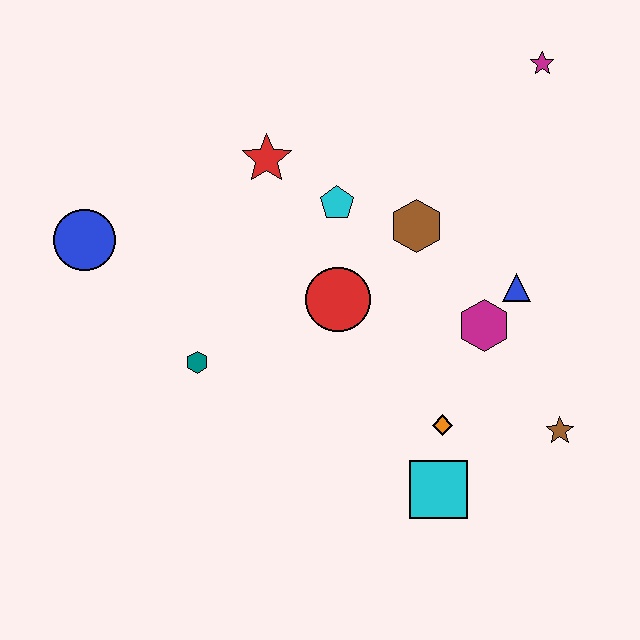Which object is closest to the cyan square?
The orange diamond is closest to the cyan square.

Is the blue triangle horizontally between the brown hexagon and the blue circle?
No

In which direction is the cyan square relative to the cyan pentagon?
The cyan square is below the cyan pentagon.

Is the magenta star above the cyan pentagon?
Yes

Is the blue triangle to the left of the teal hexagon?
No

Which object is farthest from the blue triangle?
The blue circle is farthest from the blue triangle.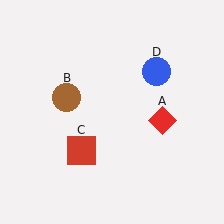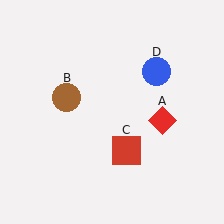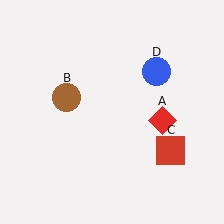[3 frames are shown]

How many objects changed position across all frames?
1 object changed position: red square (object C).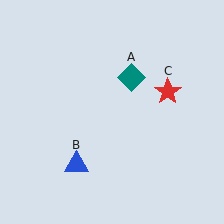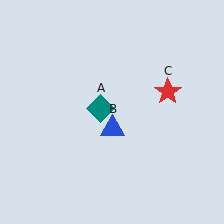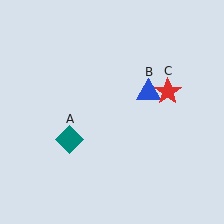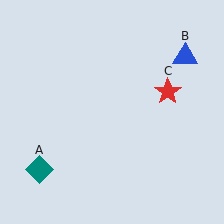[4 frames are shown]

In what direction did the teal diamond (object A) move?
The teal diamond (object A) moved down and to the left.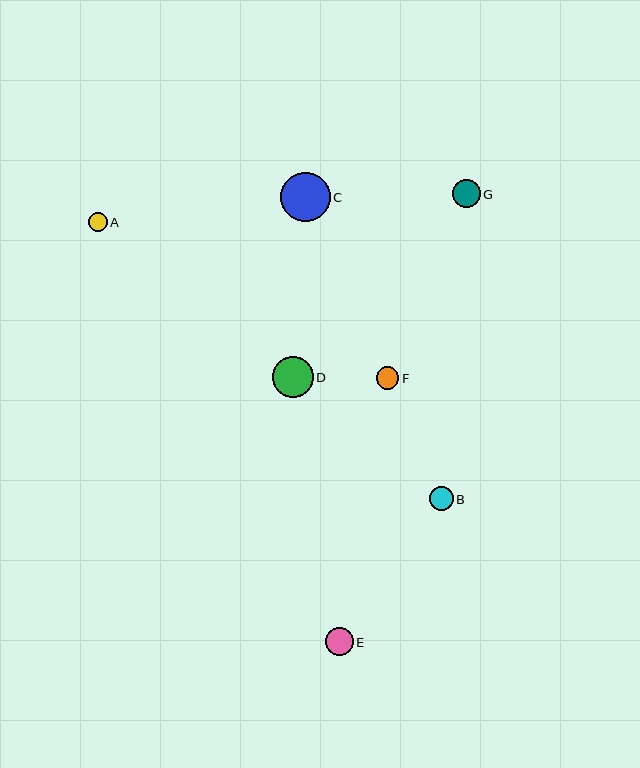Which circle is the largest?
Circle C is the largest with a size of approximately 49 pixels.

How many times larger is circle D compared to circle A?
Circle D is approximately 2.1 times the size of circle A.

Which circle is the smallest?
Circle A is the smallest with a size of approximately 19 pixels.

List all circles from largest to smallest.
From largest to smallest: C, D, E, G, B, F, A.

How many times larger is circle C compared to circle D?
Circle C is approximately 1.2 times the size of circle D.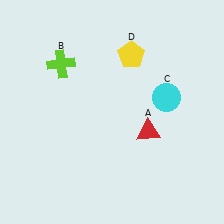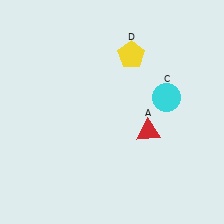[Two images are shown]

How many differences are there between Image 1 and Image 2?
There is 1 difference between the two images.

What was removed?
The lime cross (B) was removed in Image 2.